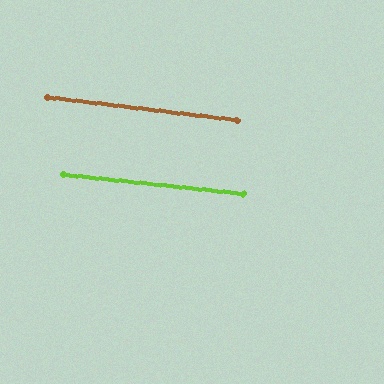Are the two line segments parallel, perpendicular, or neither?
Parallel — their directions differ by only 0.8°.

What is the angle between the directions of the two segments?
Approximately 1 degree.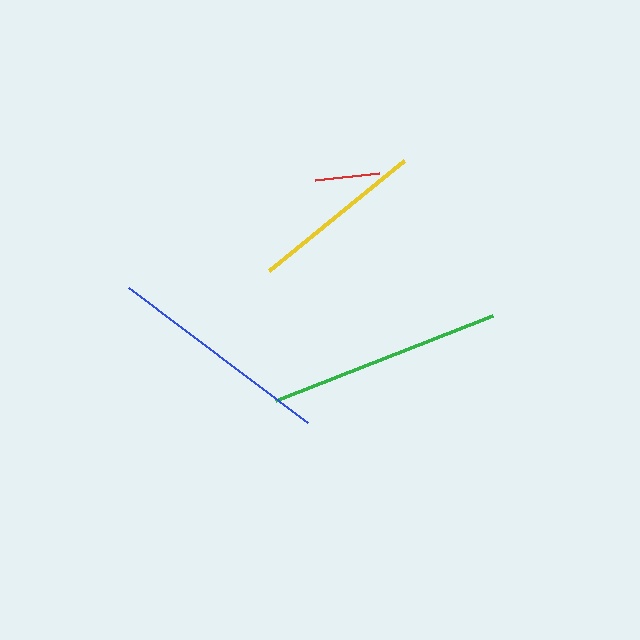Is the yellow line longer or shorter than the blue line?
The blue line is longer than the yellow line.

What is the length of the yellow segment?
The yellow segment is approximately 175 pixels long.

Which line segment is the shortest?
The red line is the shortest at approximately 65 pixels.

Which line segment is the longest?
The green line is the longest at approximately 233 pixels.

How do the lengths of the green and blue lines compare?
The green and blue lines are approximately the same length.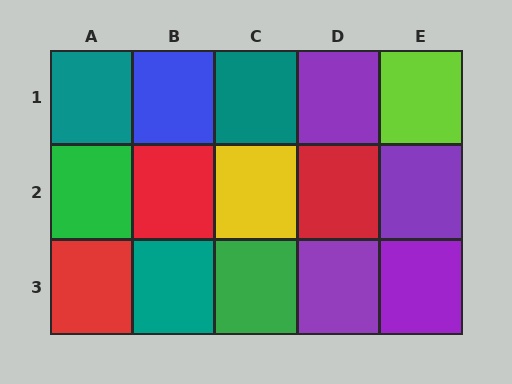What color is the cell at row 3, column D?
Purple.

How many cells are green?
2 cells are green.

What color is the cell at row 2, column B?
Red.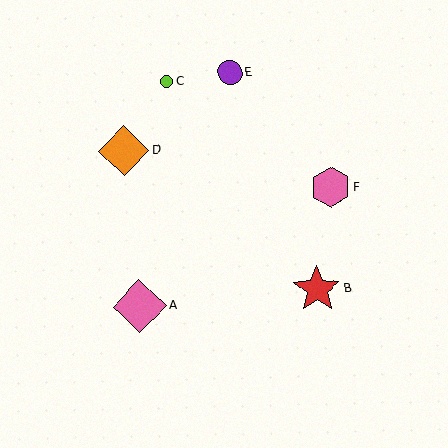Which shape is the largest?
The pink diamond (labeled A) is the largest.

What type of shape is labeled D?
Shape D is an orange diamond.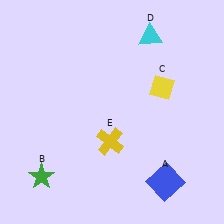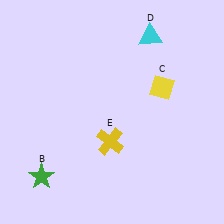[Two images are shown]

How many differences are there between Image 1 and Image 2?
There is 1 difference between the two images.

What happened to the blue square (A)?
The blue square (A) was removed in Image 2. It was in the bottom-right area of Image 1.